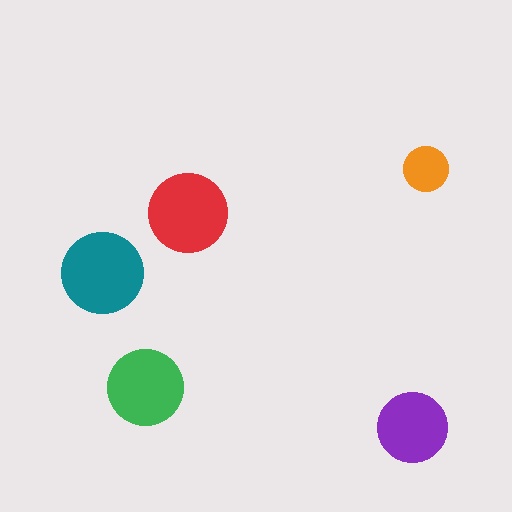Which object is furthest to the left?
The teal circle is leftmost.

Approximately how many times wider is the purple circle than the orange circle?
About 1.5 times wider.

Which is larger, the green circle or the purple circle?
The green one.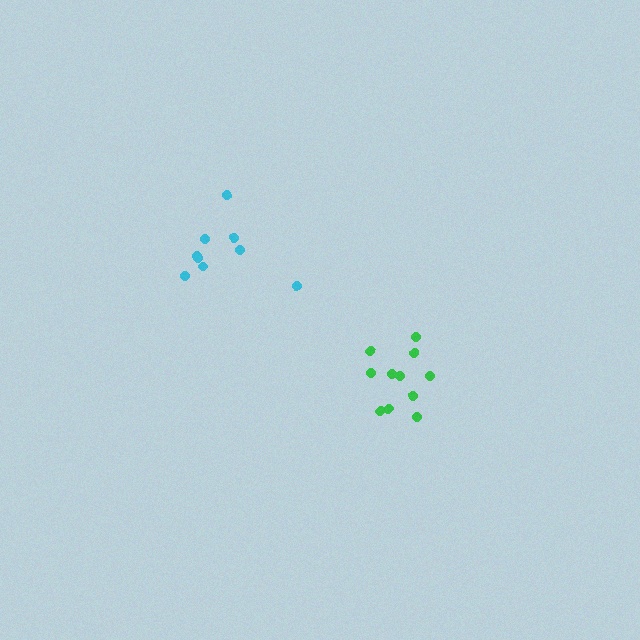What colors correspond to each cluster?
The clusters are colored: cyan, green.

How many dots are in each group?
Group 1: 9 dots, Group 2: 11 dots (20 total).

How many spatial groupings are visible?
There are 2 spatial groupings.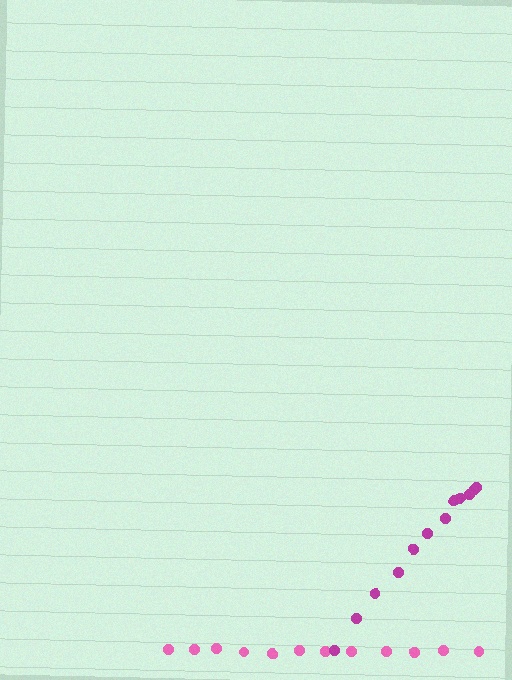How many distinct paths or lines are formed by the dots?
There are 2 distinct paths.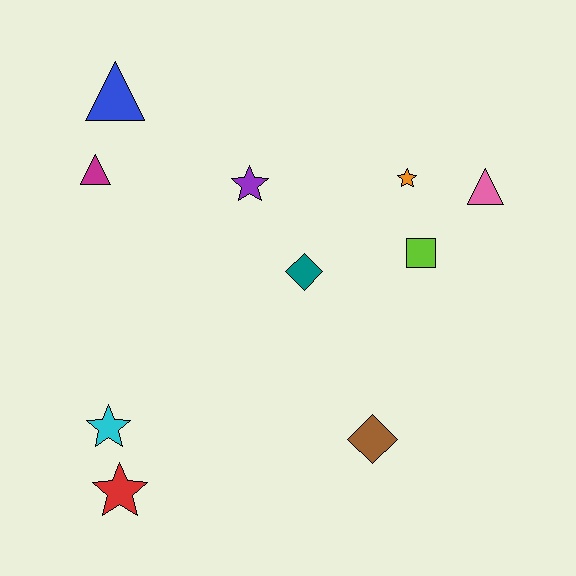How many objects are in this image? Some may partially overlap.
There are 10 objects.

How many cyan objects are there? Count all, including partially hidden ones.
There is 1 cyan object.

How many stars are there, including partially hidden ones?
There are 4 stars.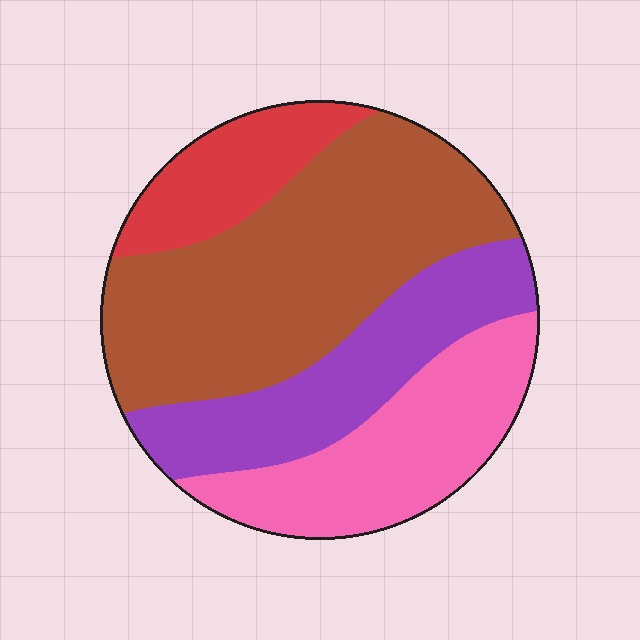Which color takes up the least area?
Red, at roughly 15%.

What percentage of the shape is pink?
Pink takes up about one quarter (1/4) of the shape.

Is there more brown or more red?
Brown.